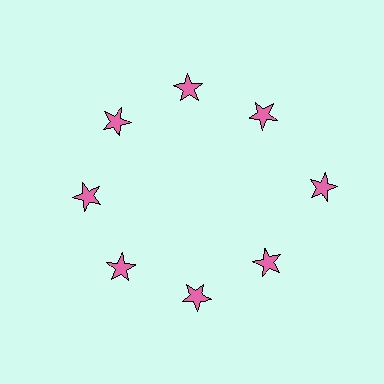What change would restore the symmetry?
The symmetry would be restored by moving it inward, back onto the ring so that all 8 stars sit at equal angles and equal distance from the center.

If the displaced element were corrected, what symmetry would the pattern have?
It would have 8-fold rotational symmetry — the pattern would map onto itself every 45 degrees.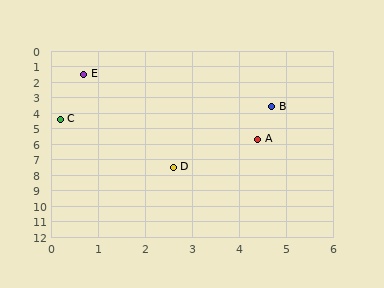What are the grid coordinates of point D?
Point D is at approximately (2.6, 7.5).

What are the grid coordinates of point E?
Point E is at approximately (0.7, 1.5).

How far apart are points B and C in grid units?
Points B and C are about 4.6 grid units apart.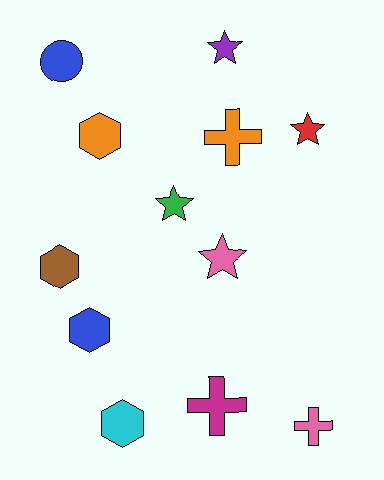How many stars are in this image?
There are 4 stars.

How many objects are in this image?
There are 12 objects.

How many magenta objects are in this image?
There is 1 magenta object.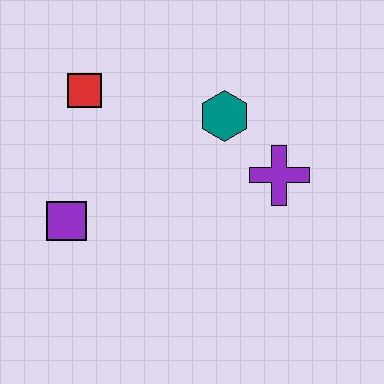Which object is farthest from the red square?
The purple cross is farthest from the red square.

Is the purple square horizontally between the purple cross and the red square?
No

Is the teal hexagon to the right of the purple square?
Yes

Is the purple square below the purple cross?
Yes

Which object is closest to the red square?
The purple square is closest to the red square.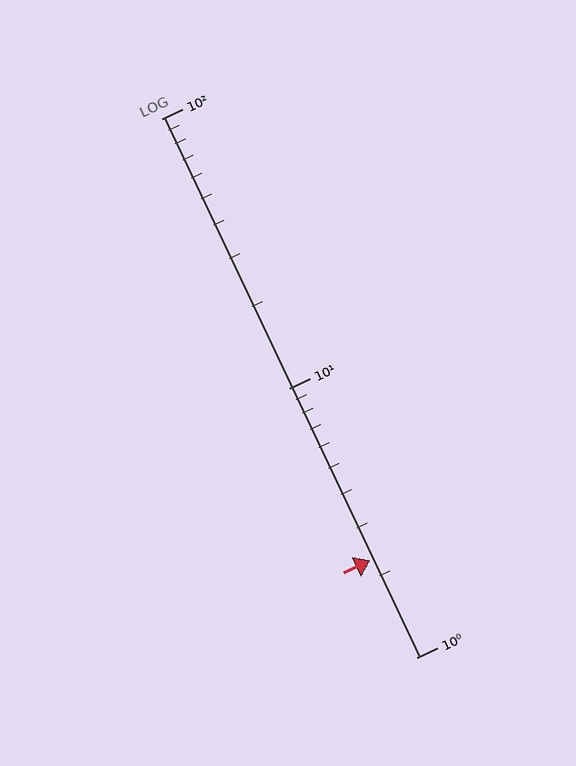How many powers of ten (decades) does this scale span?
The scale spans 2 decades, from 1 to 100.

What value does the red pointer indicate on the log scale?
The pointer indicates approximately 2.3.